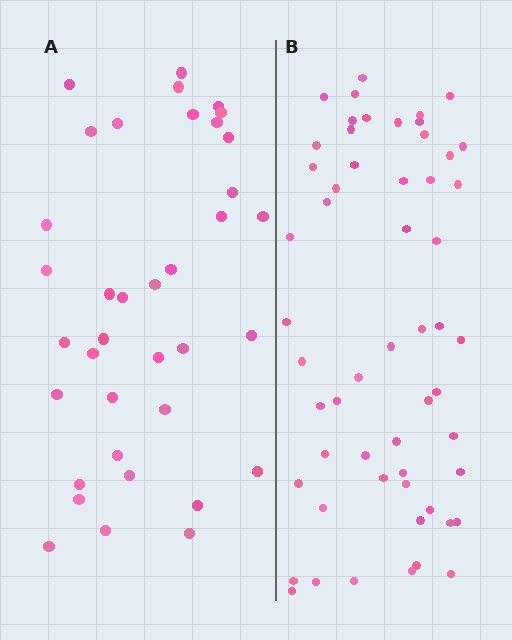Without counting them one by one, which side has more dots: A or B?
Region B (the right region) has more dots.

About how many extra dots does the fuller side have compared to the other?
Region B has approximately 20 more dots than region A.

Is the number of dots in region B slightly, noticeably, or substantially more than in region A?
Region B has substantially more. The ratio is roughly 1.5 to 1.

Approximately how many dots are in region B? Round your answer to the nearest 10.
About 60 dots. (The exact count is 56, which rounds to 60.)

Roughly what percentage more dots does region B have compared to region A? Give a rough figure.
About 50% more.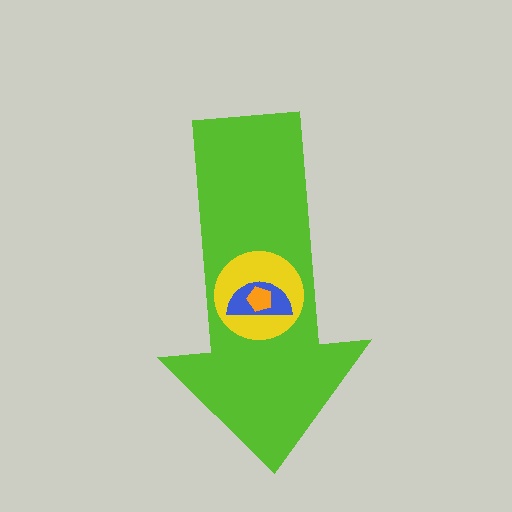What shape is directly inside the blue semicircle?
The orange pentagon.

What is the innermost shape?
The orange pentagon.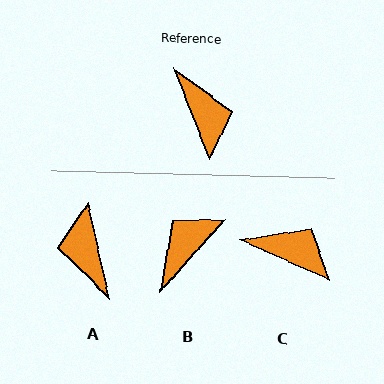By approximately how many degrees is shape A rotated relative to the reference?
Approximately 172 degrees counter-clockwise.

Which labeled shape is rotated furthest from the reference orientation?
A, about 172 degrees away.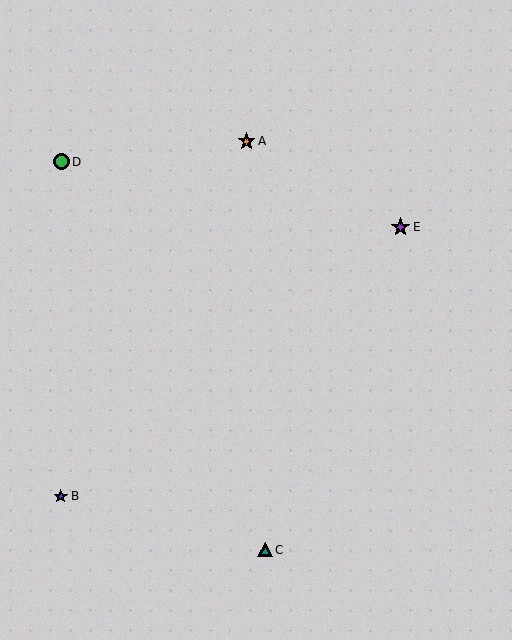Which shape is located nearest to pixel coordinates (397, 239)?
The purple star (labeled E) at (400, 227) is nearest to that location.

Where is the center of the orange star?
The center of the orange star is at (247, 141).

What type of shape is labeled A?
Shape A is an orange star.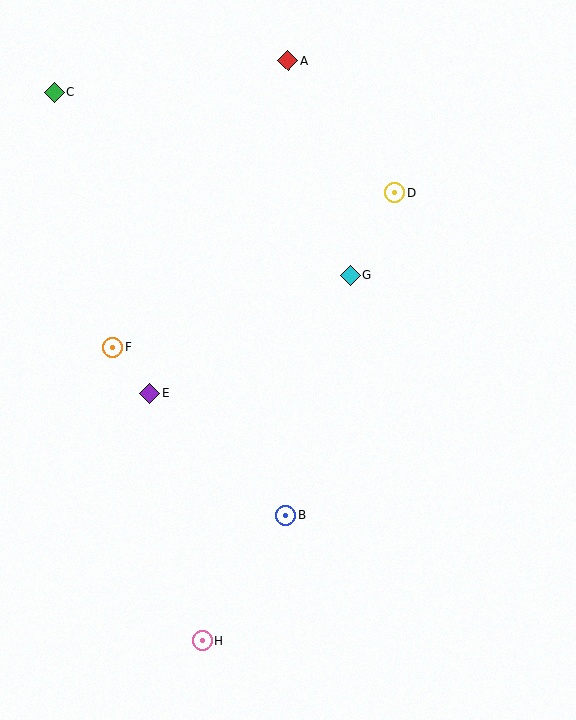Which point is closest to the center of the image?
Point G at (350, 275) is closest to the center.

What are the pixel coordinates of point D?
Point D is at (395, 192).